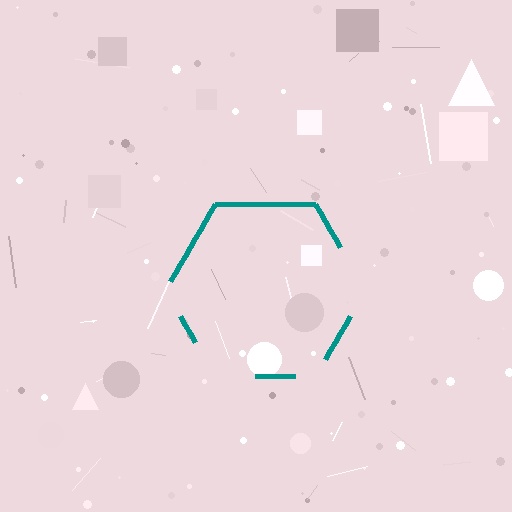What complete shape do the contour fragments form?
The contour fragments form a hexagon.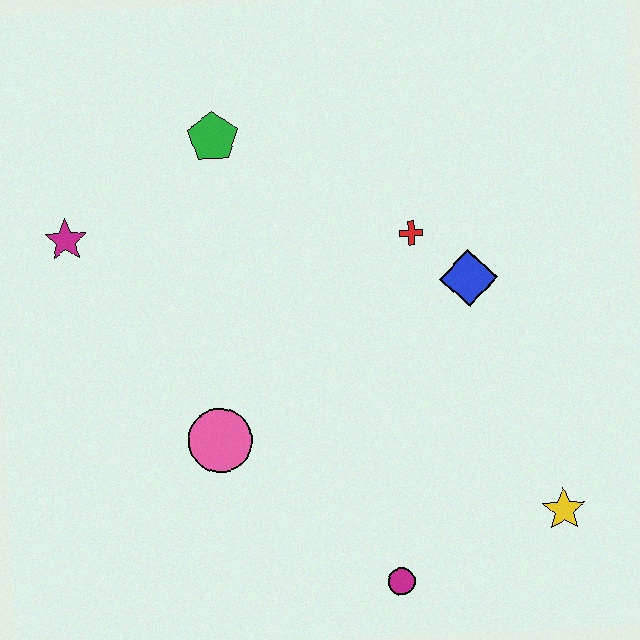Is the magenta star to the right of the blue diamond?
No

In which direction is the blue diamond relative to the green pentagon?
The blue diamond is to the right of the green pentagon.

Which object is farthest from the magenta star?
The yellow star is farthest from the magenta star.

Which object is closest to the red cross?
The blue diamond is closest to the red cross.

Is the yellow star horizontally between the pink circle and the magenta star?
No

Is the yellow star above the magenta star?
No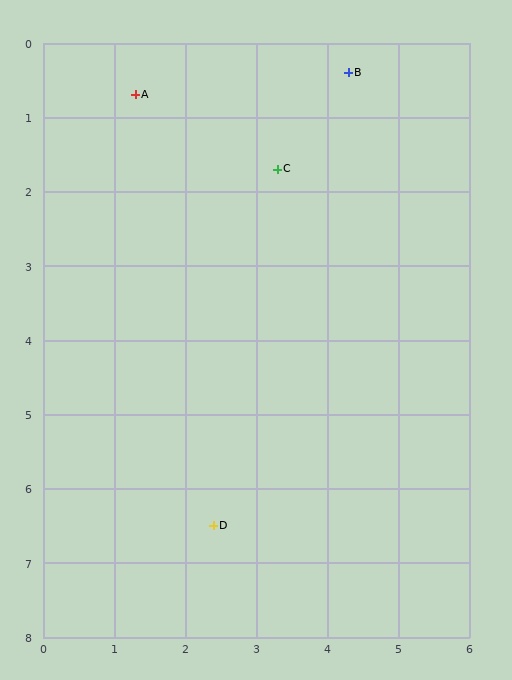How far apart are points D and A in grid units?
Points D and A are about 5.9 grid units apart.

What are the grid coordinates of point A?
Point A is at approximately (1.3, 0.7).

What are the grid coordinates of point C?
Point C is at approximately (3.3, 1.7).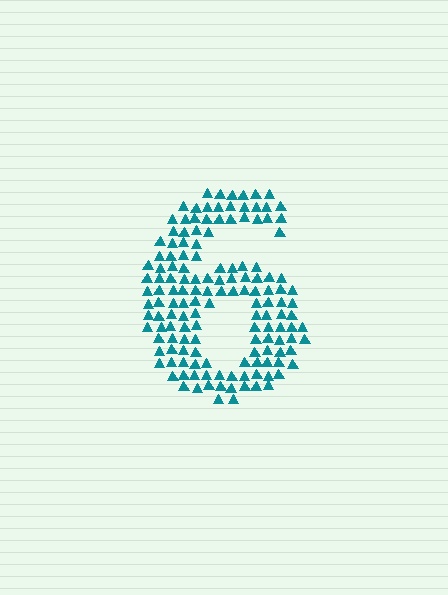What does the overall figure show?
The overall figure shows the digit 6.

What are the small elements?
The small elements are triangles.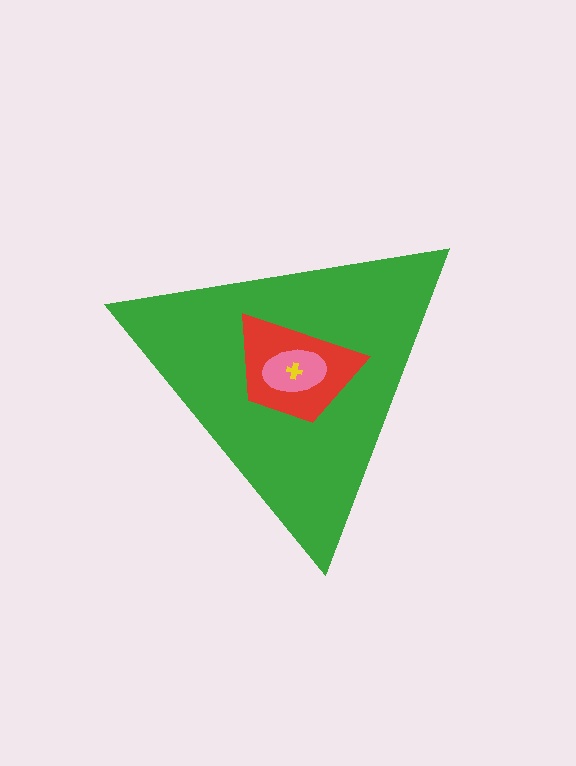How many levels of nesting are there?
4.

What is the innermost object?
The yellow cross.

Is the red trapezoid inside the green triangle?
Yes.